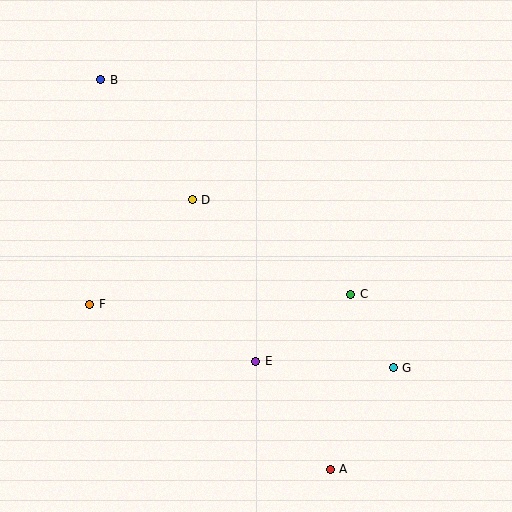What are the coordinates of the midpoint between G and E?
The midpoint between G and E is at (324, 365).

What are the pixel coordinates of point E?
Point E is at (256, 361).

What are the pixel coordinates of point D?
Point D is at (192, 200).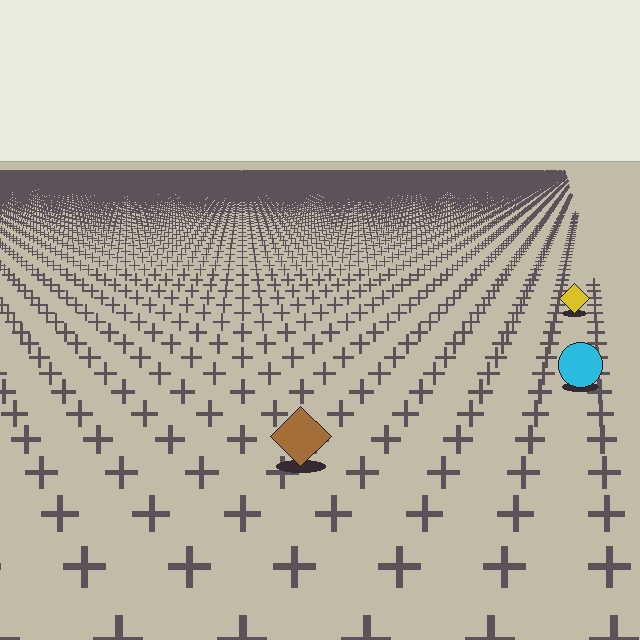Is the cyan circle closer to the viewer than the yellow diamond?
Yes. The cyan circle is closer — you can tell from the texture gradient: the ground texture is coarser near it.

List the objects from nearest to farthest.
From nearest to farthest: the brown diamond, the cyan circle, the yellow diamond.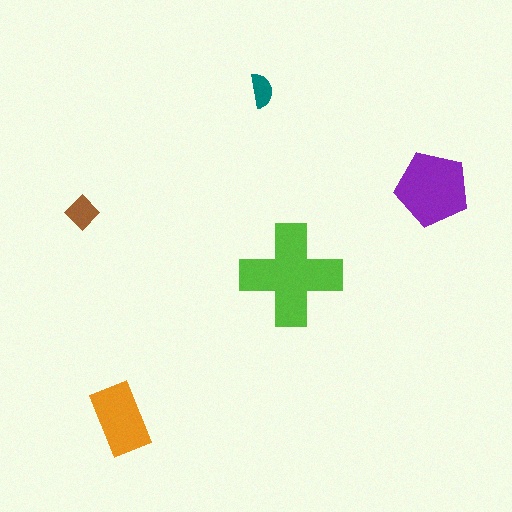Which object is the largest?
The lime cross.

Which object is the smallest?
The teal semicircle.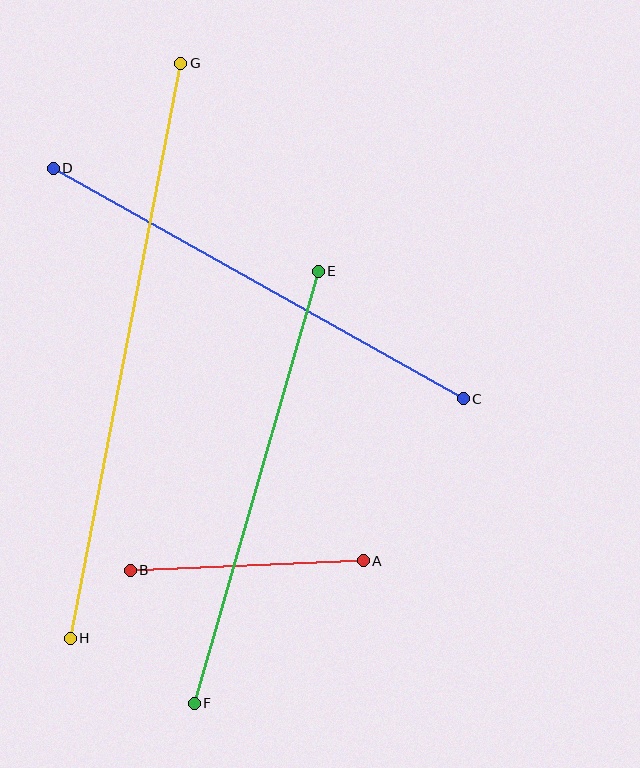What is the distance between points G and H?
The distance is approximately 585 pixels.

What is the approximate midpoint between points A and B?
The midpoint is at approximately (247, 565) pixels.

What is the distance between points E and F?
The distance is approximately 449 pixels.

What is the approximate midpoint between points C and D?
The midpoint is at approximately (258, 284) pixels.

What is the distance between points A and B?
The distance is approximately 233 pixels.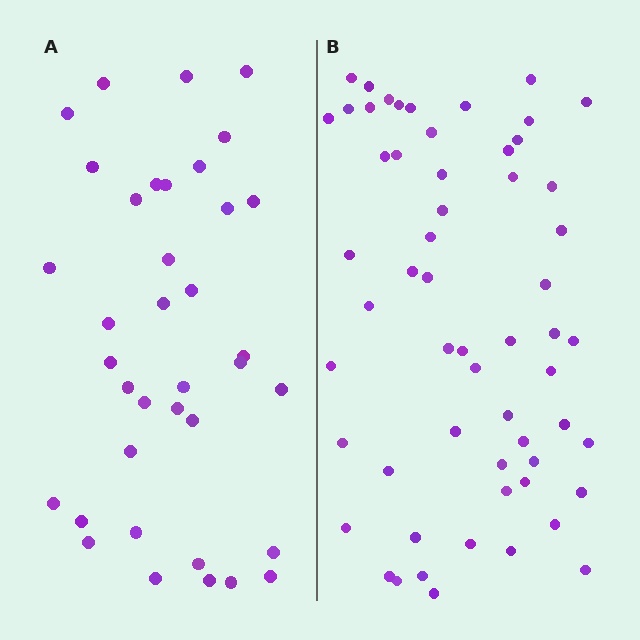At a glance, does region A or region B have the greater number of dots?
Region B (the right region) has more dots.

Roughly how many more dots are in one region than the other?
Region B has approximately 20 more dots than region A.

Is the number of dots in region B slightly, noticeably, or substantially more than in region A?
Region B has substantially more. The ratio is roughly 1.6 to 1.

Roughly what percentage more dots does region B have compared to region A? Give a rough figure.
About 55% more.